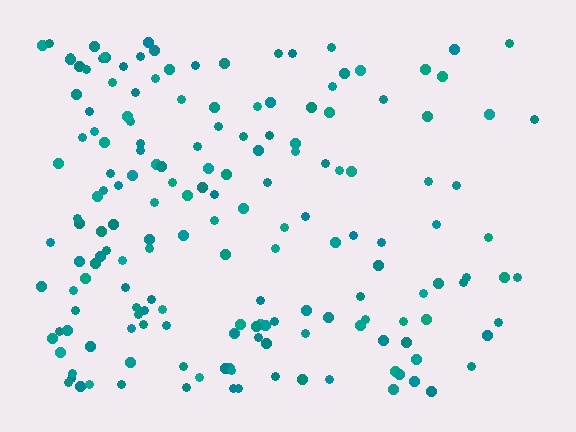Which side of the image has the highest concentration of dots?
The left.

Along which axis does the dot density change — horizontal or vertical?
Horizontal.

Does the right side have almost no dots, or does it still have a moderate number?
Still a moderate number, just noticeably fewer than the left.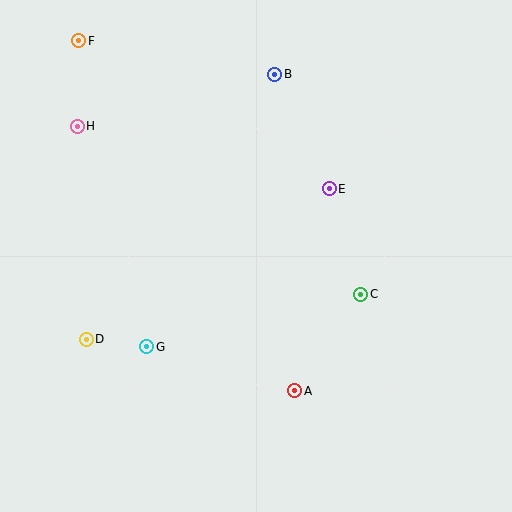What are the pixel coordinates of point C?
Point C is at (361, 294).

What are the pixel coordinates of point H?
Point H is at (77, 126).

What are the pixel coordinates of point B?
Point B is at (275, 74).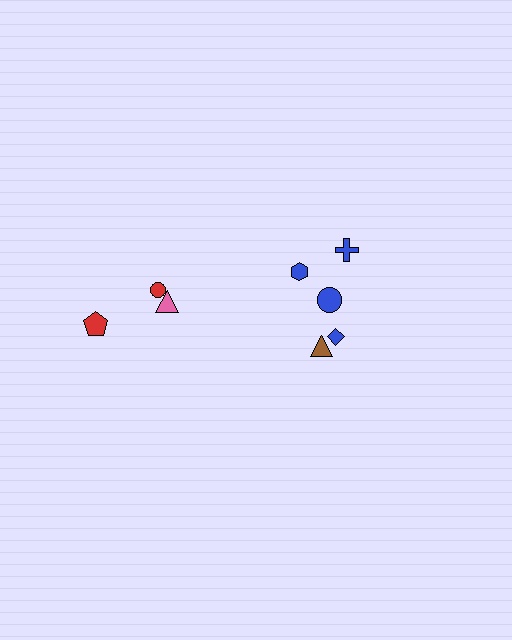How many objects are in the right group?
There are 5 objects.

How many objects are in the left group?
There are 3 objects.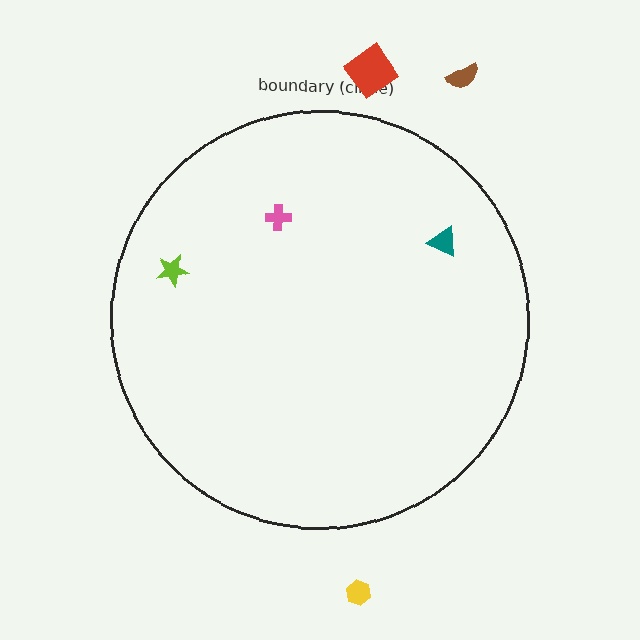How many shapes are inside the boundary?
3 inside, 3 outside.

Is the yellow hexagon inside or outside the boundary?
Outside.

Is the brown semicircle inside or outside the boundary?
Outside.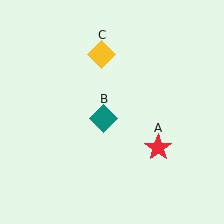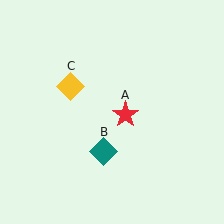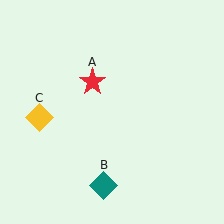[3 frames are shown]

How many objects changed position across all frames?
3 objects changed position: red star (object A), teal diamond (object B), yellow diamond (object C).